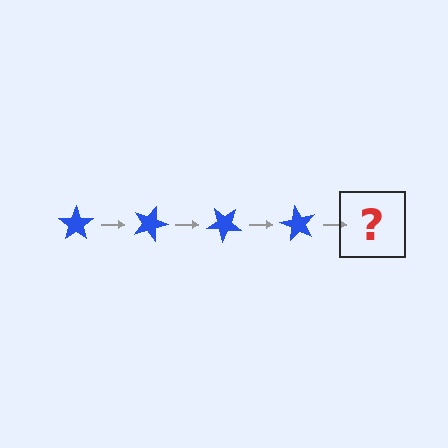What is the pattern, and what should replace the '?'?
The pattern is that the star rotates 20 degrees each step. The '?' should be a blue star rotated 80 degrees.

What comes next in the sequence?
The next element should be a blue star rotated 80 degrees.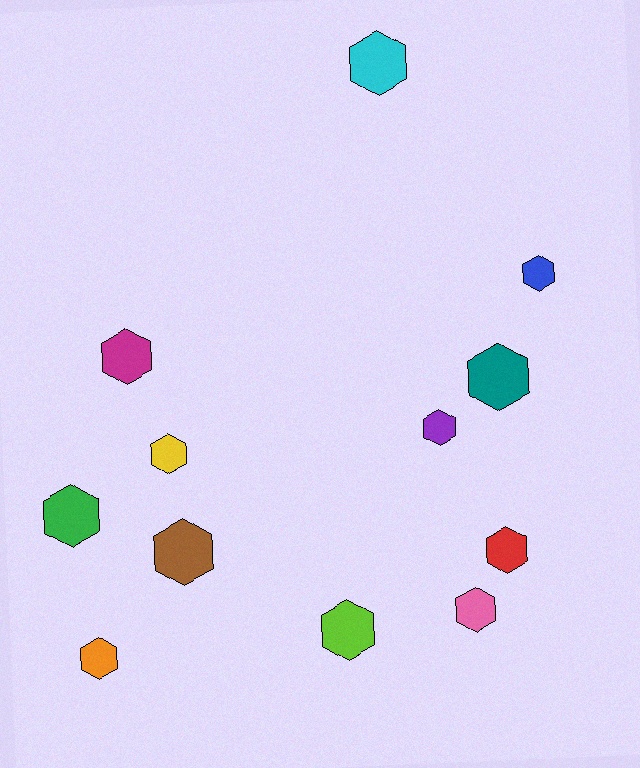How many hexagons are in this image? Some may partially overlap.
There are 12 hexagons.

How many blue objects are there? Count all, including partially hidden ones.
There is 1 blue object.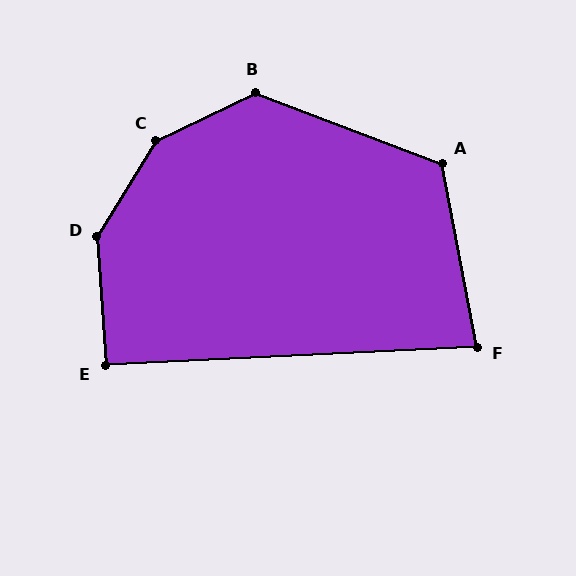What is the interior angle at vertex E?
Approximately 91 degrees (approximately right).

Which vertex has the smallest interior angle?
F, at approximately 82 degrees.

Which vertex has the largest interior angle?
C, at approximately 147 degrees.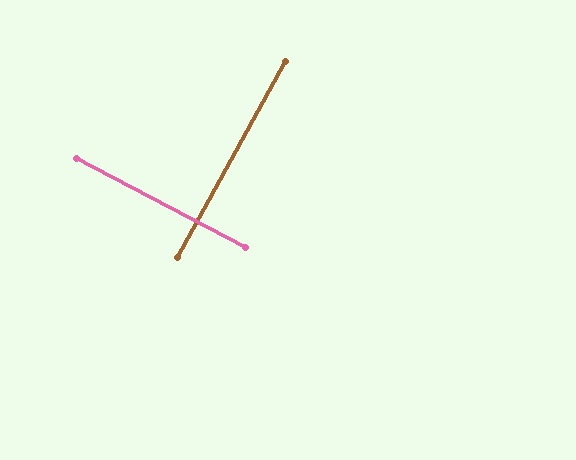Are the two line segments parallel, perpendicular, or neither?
Perpendicular — they meet at approximately 89°.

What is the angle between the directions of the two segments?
Approximately 89 degrees.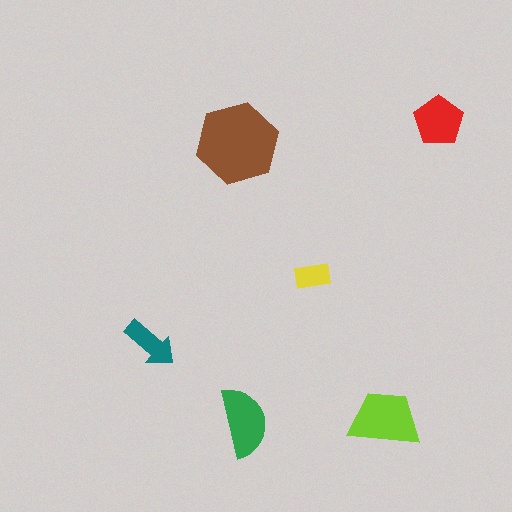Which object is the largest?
The brown hexagon.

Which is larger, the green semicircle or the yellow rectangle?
The green semicircle.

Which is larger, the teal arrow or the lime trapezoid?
The lime trapezoid.